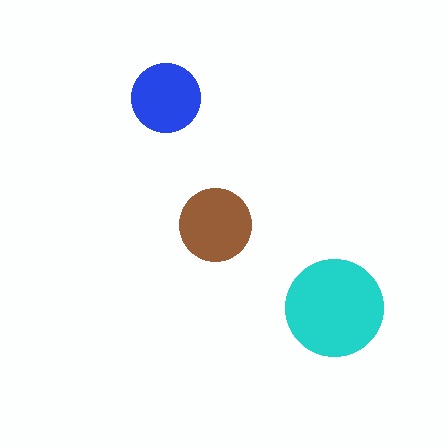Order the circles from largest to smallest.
the cyan one, the brown one, the blue one.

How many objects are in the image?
There are 3 objects in the image.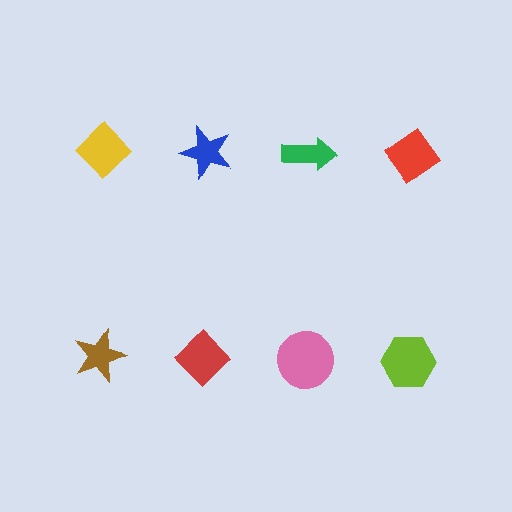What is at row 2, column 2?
A red diamond.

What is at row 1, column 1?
A yellow diamond.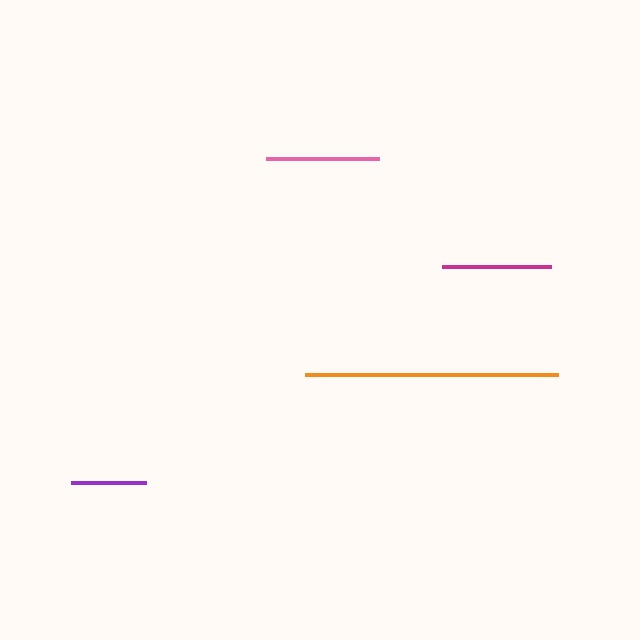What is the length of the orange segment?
The orange segment is approximately 252 pixels long.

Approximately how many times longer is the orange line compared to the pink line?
The orange line is approximately 2.2 times the length of the pink line.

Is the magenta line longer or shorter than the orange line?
The orange line is longer than the magenta line.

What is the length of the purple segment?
The purple segment is approximately 74 pixels long.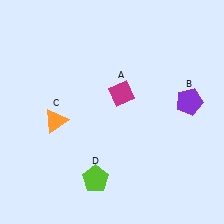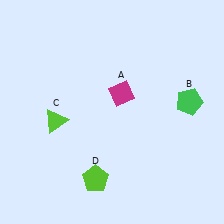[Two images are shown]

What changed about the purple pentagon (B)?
In Image 1, B is purple. In Image 2, it changed to green.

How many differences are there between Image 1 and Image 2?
There are 2 differences between the two images.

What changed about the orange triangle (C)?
In Image 1, C is orange. In Image 2, it changed to lime.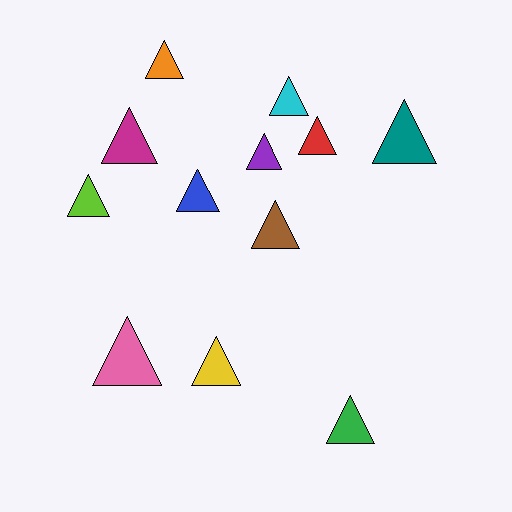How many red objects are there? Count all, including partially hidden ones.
There is 1 red object.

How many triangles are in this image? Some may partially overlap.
There are 12 triangles.